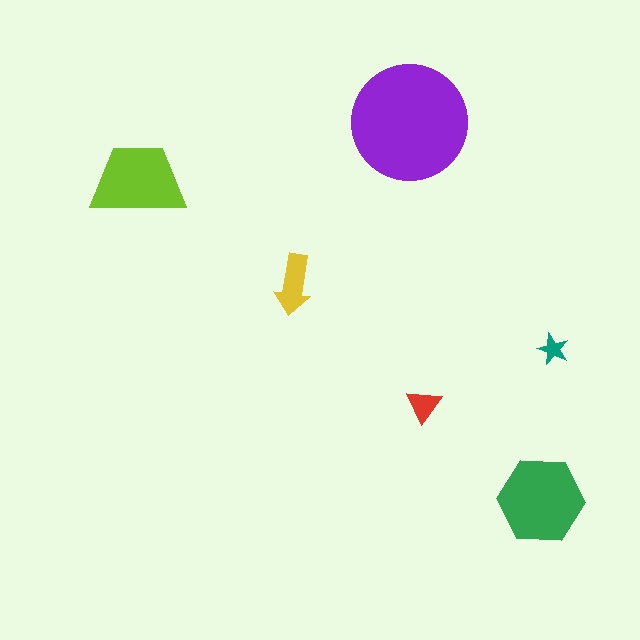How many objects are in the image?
There are 6 objects in the image.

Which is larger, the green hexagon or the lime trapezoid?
The green hexagon.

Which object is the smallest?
The teal star.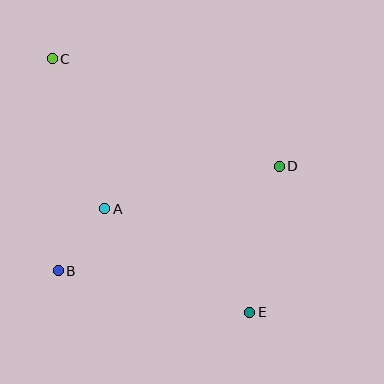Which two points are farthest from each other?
Points C and E are farthest from each other.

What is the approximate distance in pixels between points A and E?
The distance between A and E is approximately 178 pixels.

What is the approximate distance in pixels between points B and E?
The distance between B and E is approximately 196 pixels.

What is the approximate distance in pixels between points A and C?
The distance between A and C is approximately 159 pixels.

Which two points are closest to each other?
Points A and B are closest to each other.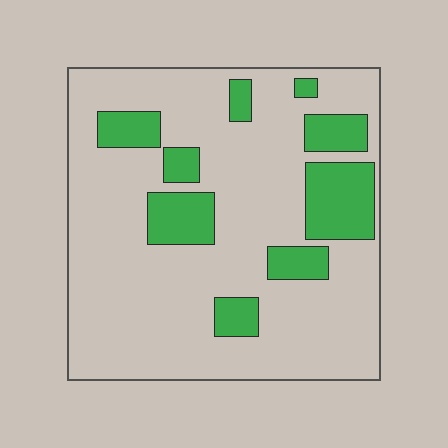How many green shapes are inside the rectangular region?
9.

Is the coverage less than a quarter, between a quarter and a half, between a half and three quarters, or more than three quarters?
Less than a quarter.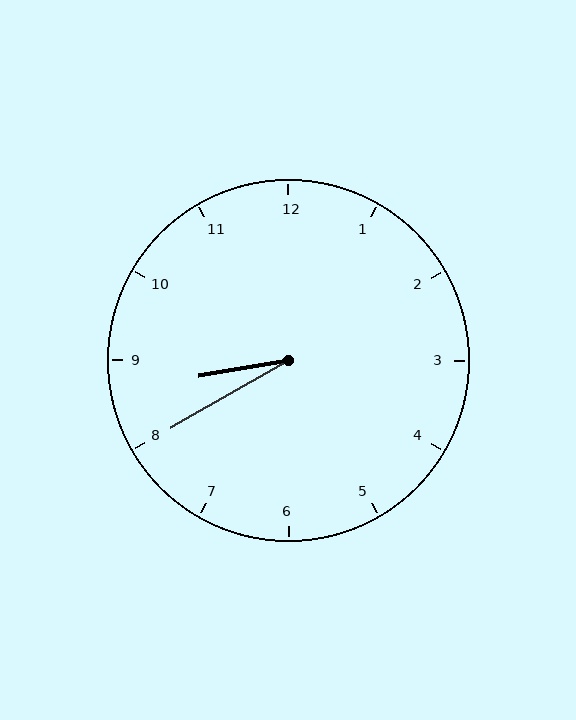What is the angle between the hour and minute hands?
Approximately 20 degrees.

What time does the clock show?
8:40.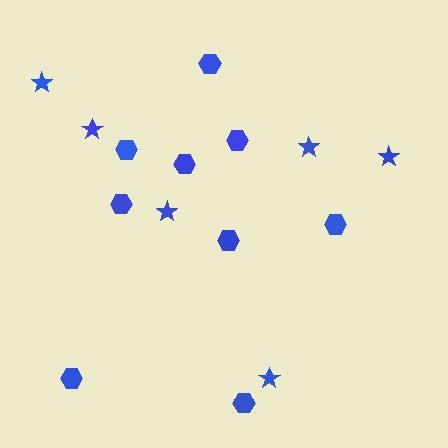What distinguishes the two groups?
There are 2 groups: one group of hexagons (9) and one group of stars (6).